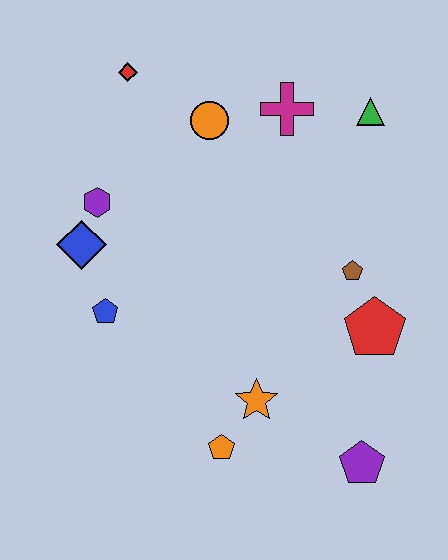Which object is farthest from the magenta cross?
The purple pentagon is farthest from the magenta cross.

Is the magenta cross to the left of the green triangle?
Yes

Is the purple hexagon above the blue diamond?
Yes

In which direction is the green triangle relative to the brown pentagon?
The green triangle is above the brown pentagon.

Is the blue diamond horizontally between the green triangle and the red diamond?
No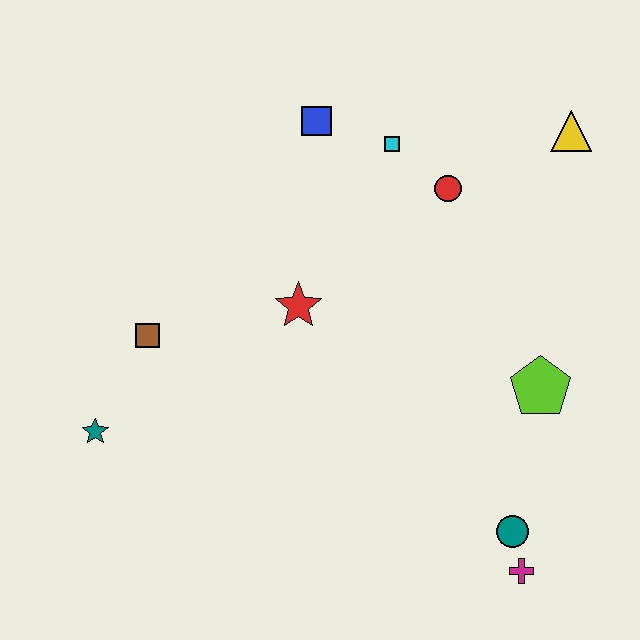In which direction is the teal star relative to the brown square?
The teal star is below the brown square.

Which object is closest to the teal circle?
The magenta cross is closest to the teal circle.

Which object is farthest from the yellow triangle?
The teal star is farthest from the yellow triangle.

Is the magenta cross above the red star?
No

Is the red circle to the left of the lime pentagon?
Yes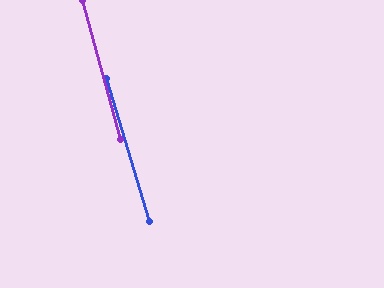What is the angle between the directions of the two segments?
Approximately 2 degrees.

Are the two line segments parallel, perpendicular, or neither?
Parallel — their directions differ by only 1.6°.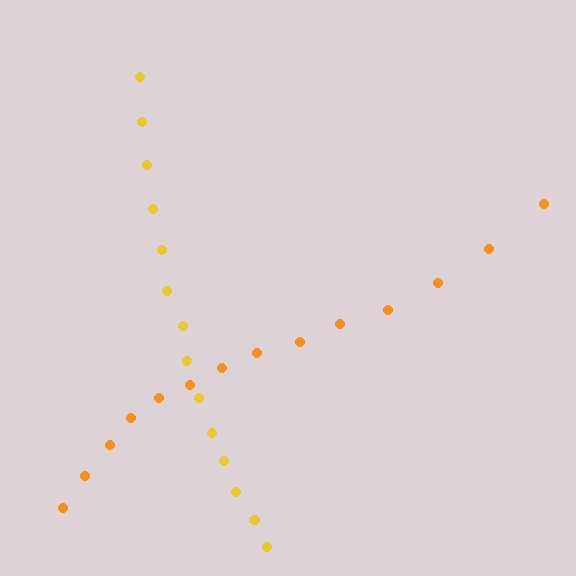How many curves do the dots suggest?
There are 2 distinct paths.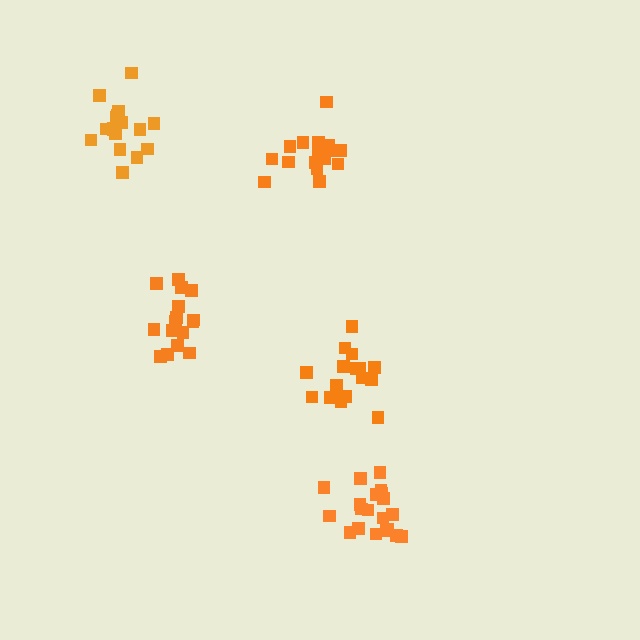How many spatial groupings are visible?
There are 5 spatial groupings.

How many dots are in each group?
Group 1: 16 dots, Group 2: 20 dots, Group 3: 17 dots, Group 4: 17 dots, Group 5: 17 dots (87 total).